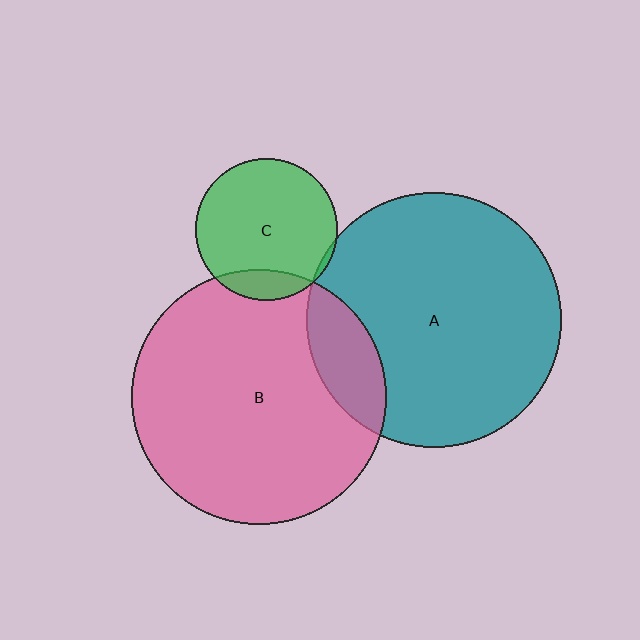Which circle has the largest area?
Circle B (pink).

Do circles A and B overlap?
Yes.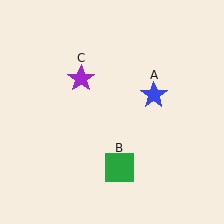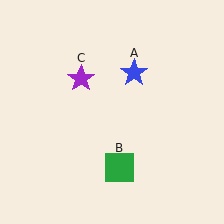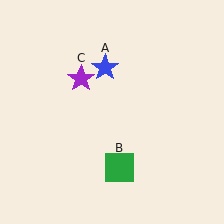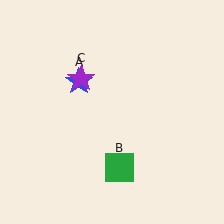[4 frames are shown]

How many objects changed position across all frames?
1 object changed position: blue star (object A).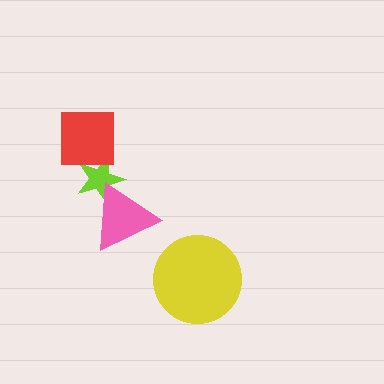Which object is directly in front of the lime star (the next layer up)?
The pink triangle is directly in front of the lime star.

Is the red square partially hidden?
No, no other shape covers it.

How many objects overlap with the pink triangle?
1 object overlaps with the pink triangle.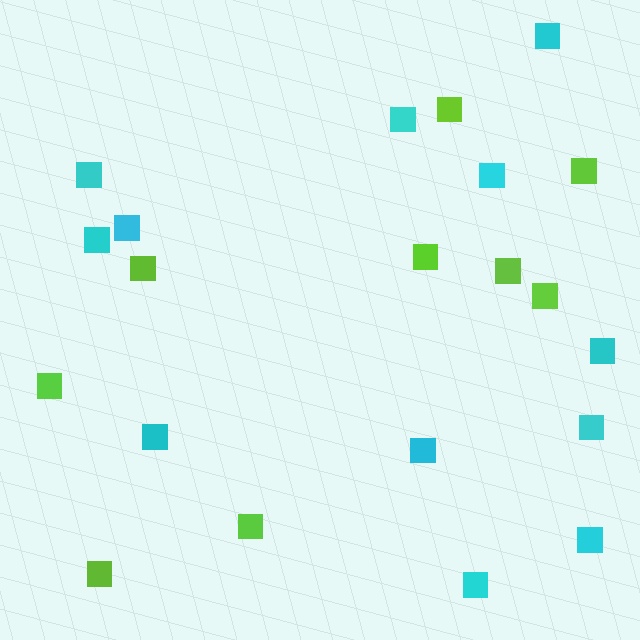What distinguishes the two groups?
There are 2 groups: one group of cyan squares (12) and one group of lime squares (9).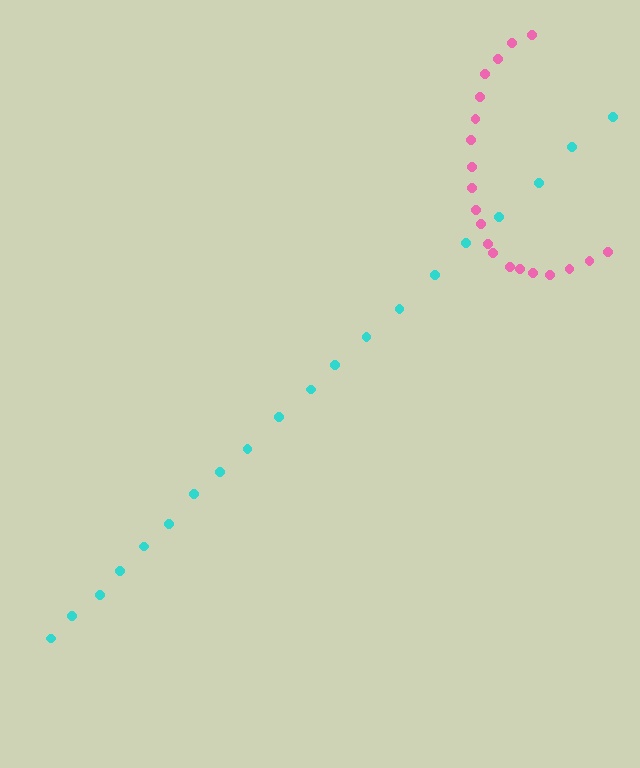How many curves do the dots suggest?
There are 2 distinct paths.